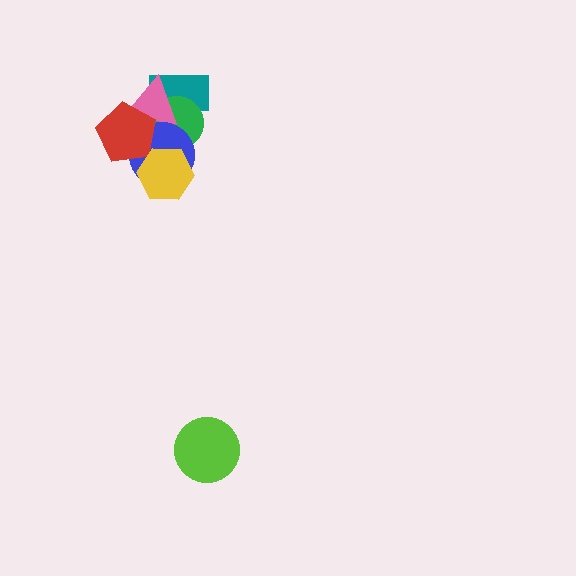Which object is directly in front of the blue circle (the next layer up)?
The red pentagon is directly in front of the blue circle.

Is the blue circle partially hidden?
Yes, it is partially covered by another shape.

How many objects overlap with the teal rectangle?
2 objects overlap with the teal rectangle.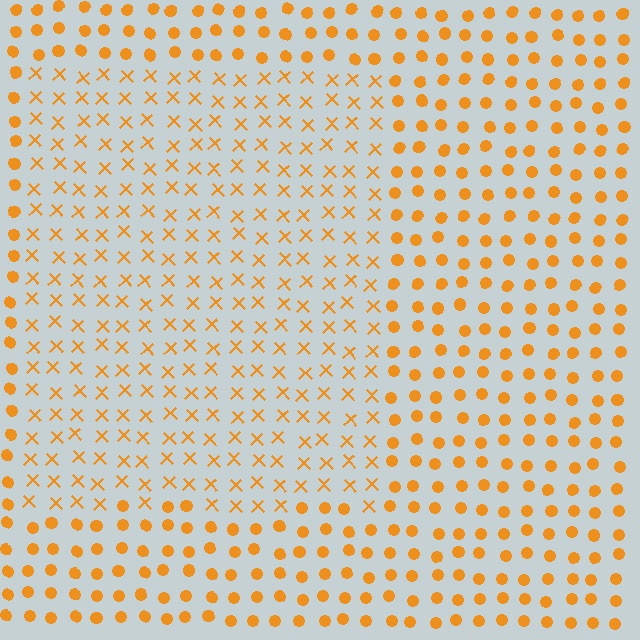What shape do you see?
I see a rectangle.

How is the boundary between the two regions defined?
The boundary is defined by a change in element shape: X marks inside vs. circles outside. All elements share the same color and spacing.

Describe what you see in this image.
The image is filled with small orange elements arranged in a uniform grid. A rectangle-shaped region contains X marks, while the surrounding area contains circles. The boundary is defined purely by the change in element shape.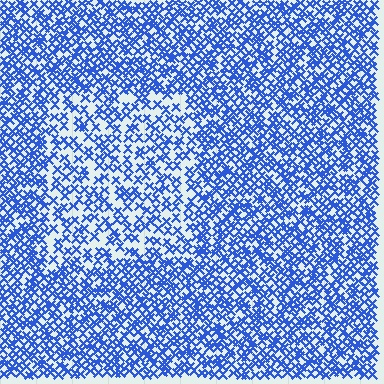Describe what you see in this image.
The image contains small blue elements arranged at two different densities. A rectangle-shaped region is visible where the elements are less densely packed than the surrounding area.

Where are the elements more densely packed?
The elements are more densely packed outside the rectangle boundary.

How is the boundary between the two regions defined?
The boundary is defined by a change in element density (approximately 1.7x ratio). All elements are the same color, size, and shape.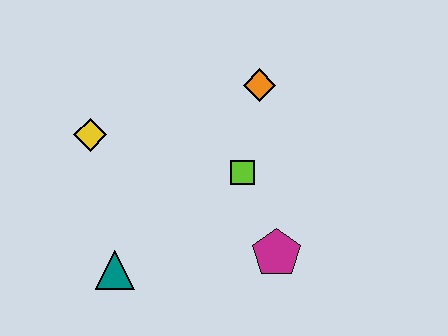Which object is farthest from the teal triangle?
The orange diamond is farthest from the teal triangle.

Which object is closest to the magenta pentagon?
The lime square is closest to the magenta pentagon.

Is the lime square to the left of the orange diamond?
Yes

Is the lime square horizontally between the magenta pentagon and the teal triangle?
Yes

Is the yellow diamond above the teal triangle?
Yes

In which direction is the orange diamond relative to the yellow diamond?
The orange diamond is to the right of the yellow diamond.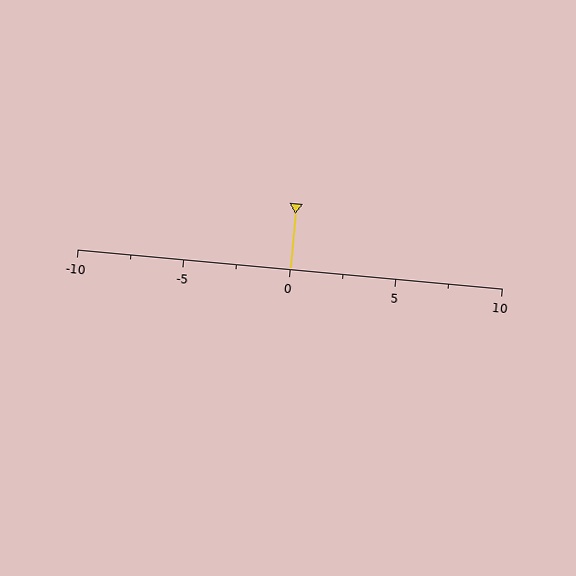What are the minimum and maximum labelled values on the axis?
The axis runs from -10 to 10.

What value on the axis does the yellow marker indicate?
The marker indicates approximately 0.